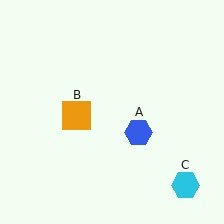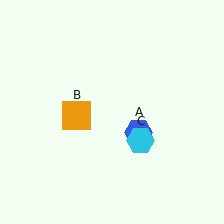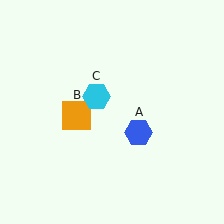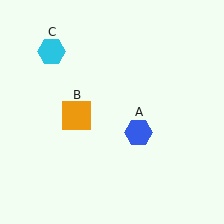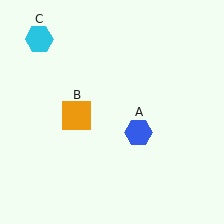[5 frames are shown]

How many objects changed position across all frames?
1 object changed position: cyan hexagon (object C).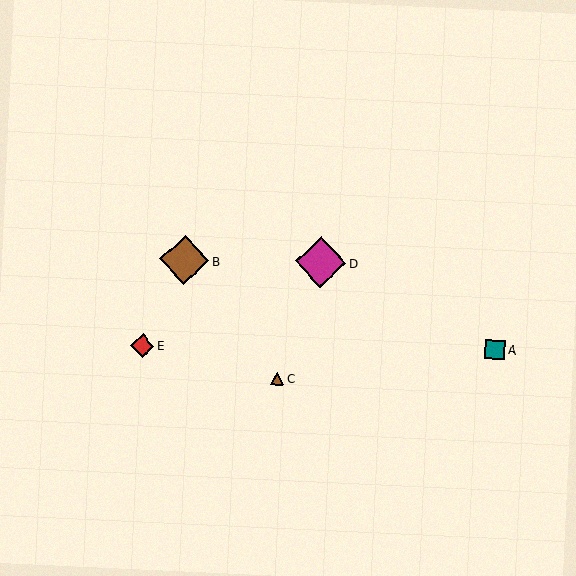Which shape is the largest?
The magenta diamond (labeled D) is the largest.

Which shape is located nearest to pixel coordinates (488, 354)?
The teal square (labeled A) at (495, 350) is nearest to that location.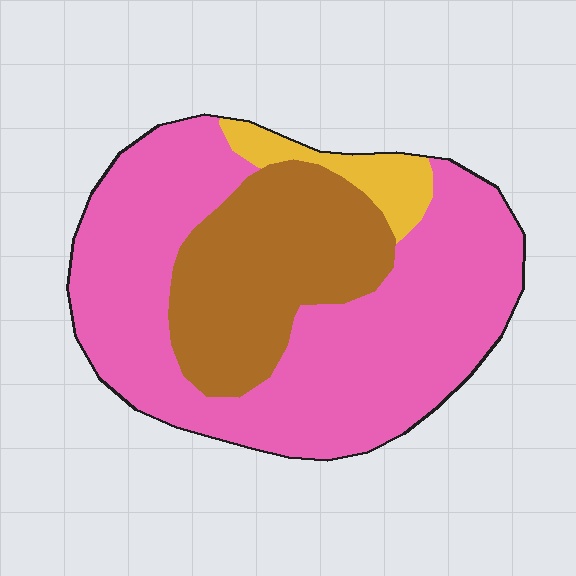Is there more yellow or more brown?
Brown.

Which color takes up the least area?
Yellow, at roughly 5%.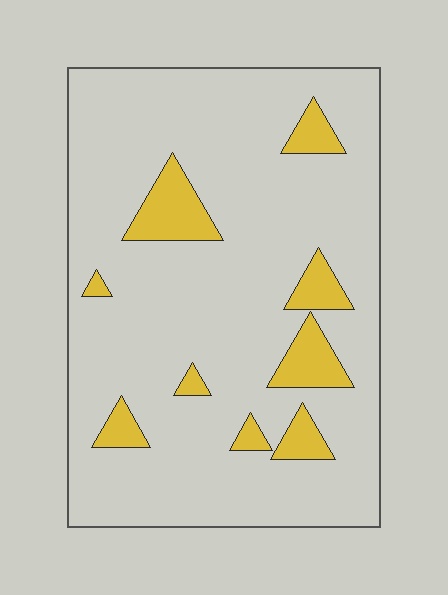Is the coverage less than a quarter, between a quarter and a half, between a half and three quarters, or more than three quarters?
Less than a quarter.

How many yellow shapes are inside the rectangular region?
9.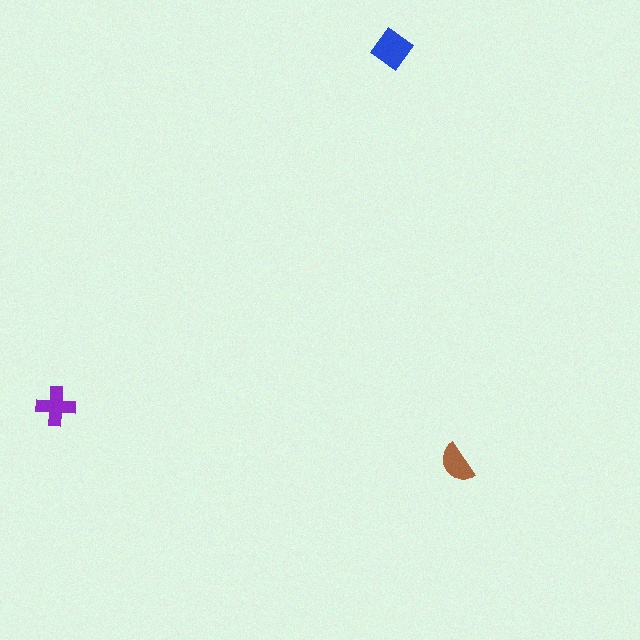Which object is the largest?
The blue diamond.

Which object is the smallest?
The brown semicircle.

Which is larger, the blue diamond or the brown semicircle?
The blue diamond.